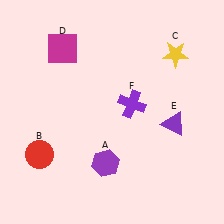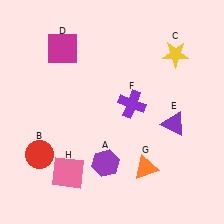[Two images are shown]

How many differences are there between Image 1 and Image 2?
There are 2 differences between the two images.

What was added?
An orange triangle (G), a pink square (H) were added in Image 2.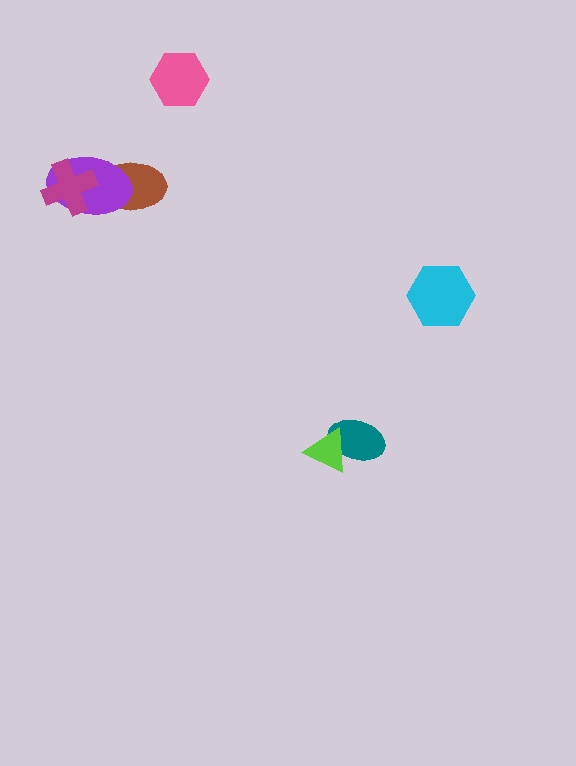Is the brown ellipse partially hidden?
Yes, it is partially covered by another shape.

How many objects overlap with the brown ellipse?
1 object overlaps with the brown ellipse.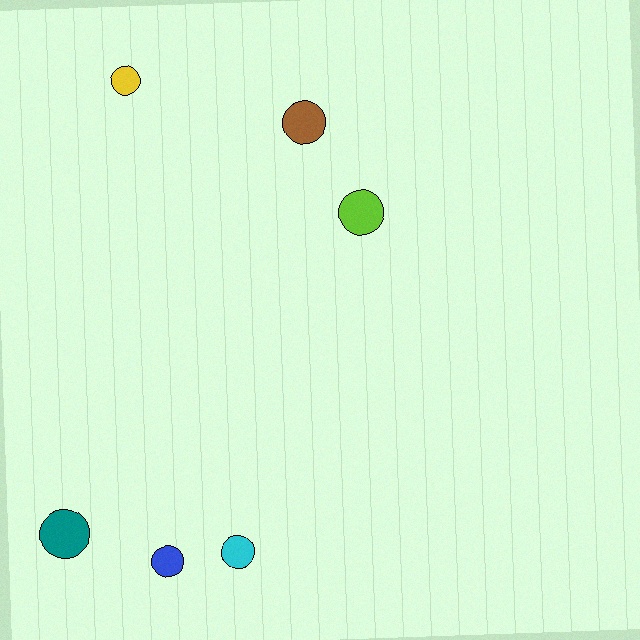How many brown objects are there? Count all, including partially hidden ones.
There is 1 brown object.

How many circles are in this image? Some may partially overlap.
There are 6 circles.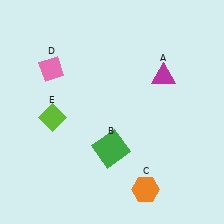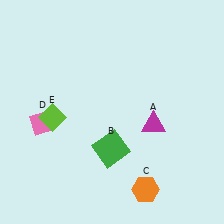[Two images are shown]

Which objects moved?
The objects that moved are: the magenta triangle (A), the pink diamond (D).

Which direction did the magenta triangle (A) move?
The magenta triangle (A) moved down.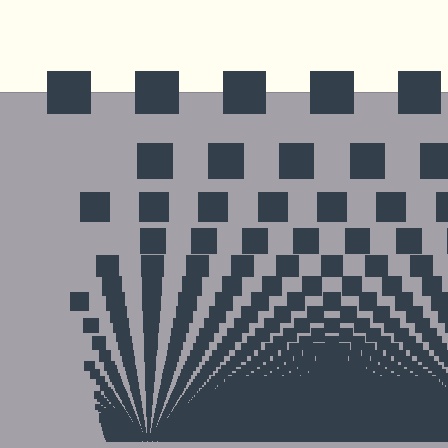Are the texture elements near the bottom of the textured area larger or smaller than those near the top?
Smaller. The gradient is inverted — elements near the bottom are smaller and denser.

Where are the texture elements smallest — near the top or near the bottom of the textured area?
Near the bottom.